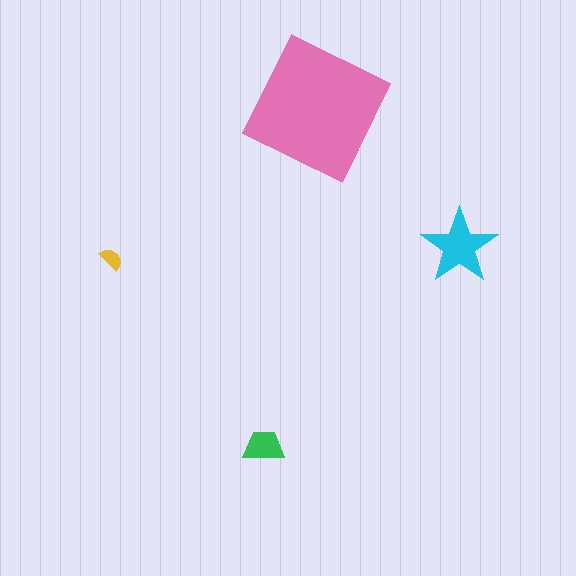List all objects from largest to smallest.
The pink square, the cyan star, the green trapezoid, the yellow semicircle.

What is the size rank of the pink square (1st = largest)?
1st.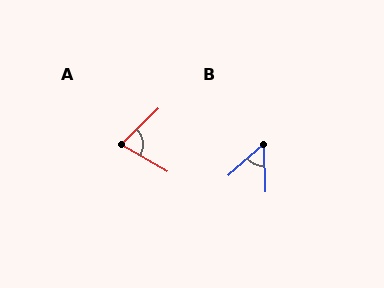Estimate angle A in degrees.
Approximately 75 degrees.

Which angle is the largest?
A, at approximately 75 degrees.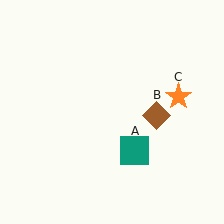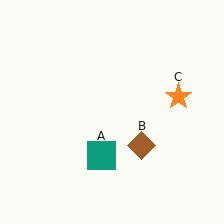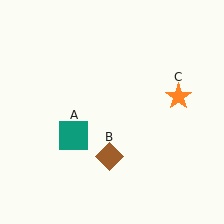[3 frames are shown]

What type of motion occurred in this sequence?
The teal square (object A), brown diamond (object B) rotated clockwise around the center of the scene.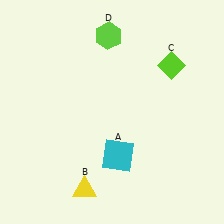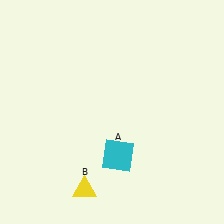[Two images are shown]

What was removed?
The lime hexagon (D), the lime diamond (C) were removed in Image 2.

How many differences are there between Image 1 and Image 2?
There are 2 differences between the two images.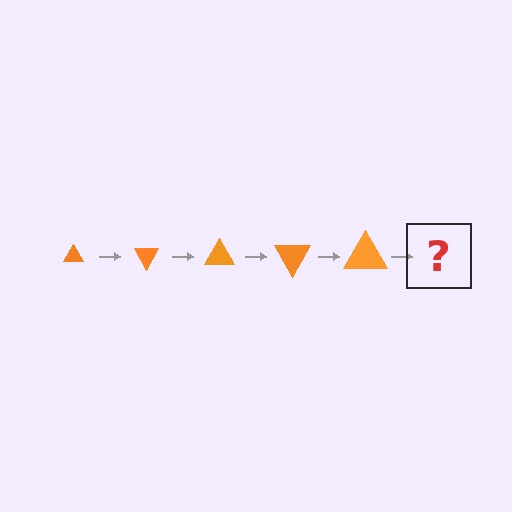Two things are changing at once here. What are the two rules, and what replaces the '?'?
The two rules are that the triangle grows larger each step and it rotates 60 degrees each step. The '?' should be a triangle, larger than the previous one and rotated 300 degrees from the start.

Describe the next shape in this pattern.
It should be a triangle, larger than the previous one and rotated 300 degrees from the start.